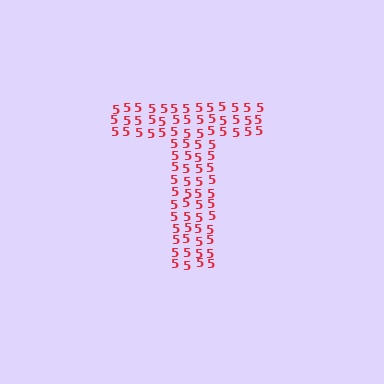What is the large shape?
The large shape is the letter T.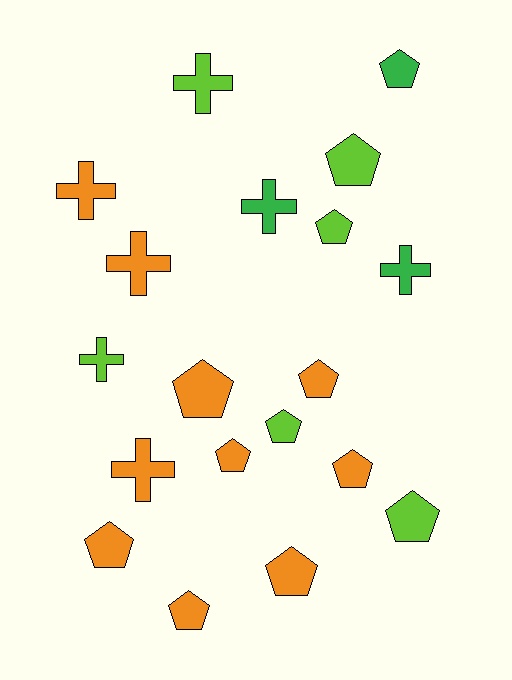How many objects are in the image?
There are 19 objects.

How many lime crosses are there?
There are 2 lime crosses.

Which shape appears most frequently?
Pentagon, with 12 objects.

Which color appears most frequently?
Orange, with 10 objects.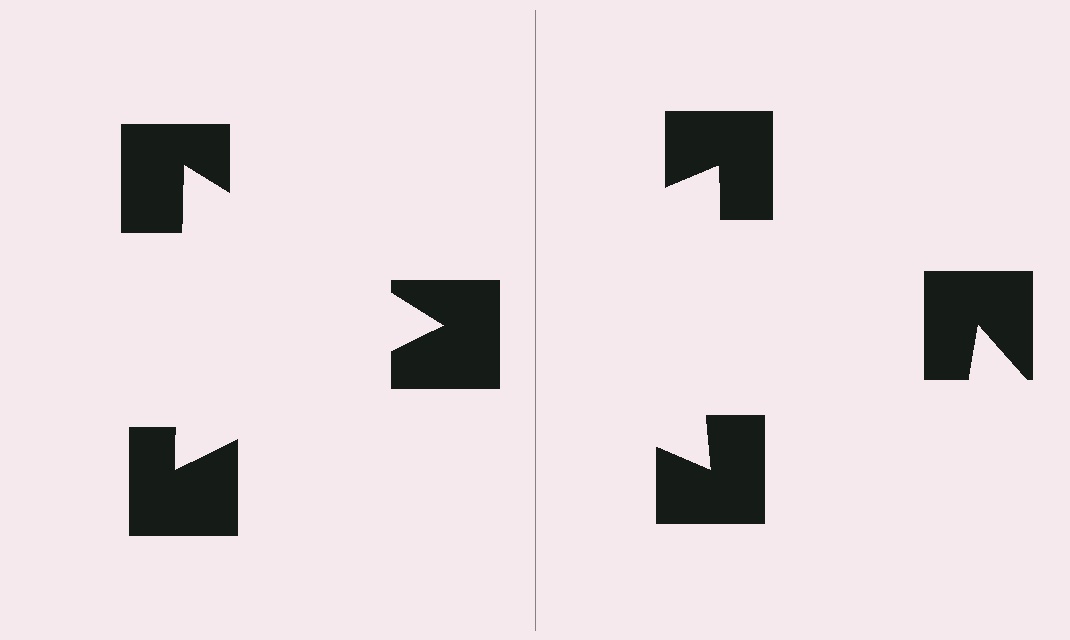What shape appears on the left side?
An illusory triangle.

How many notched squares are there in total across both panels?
6 — 3 on each side.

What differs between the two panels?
The notched squares are positioned identically on both sides; only the wedge orientations differ. On the left they align to a triangle; on the right they are misaligned.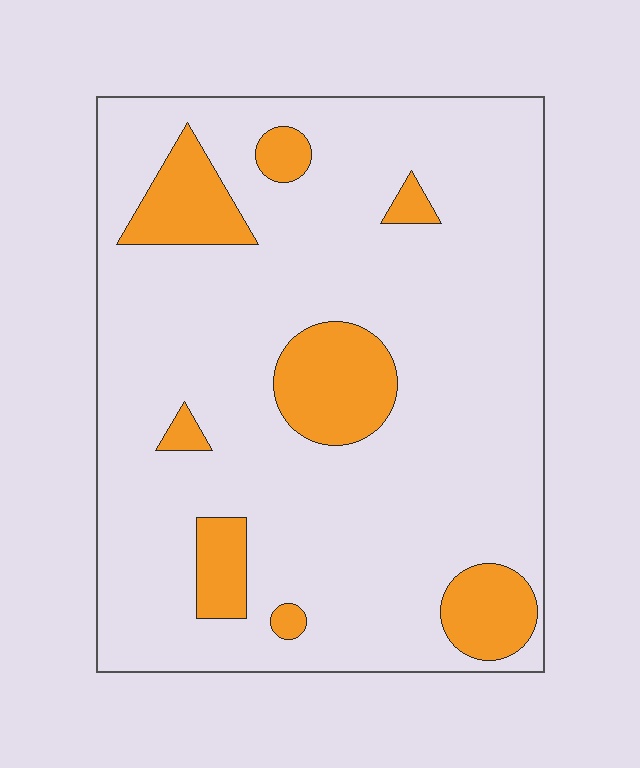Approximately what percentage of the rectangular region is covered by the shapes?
Approximately 15%.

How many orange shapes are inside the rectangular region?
8.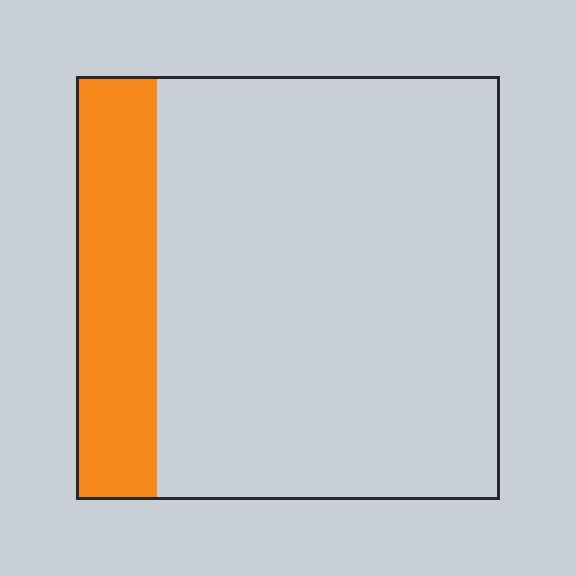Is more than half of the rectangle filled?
No.